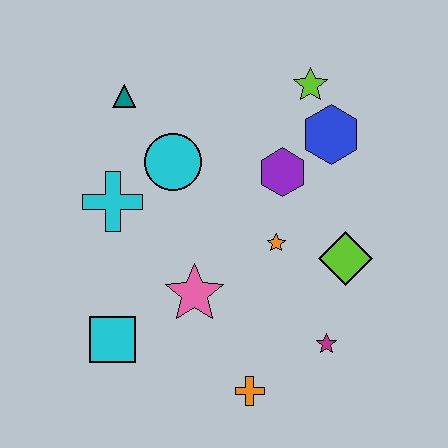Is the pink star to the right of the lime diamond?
No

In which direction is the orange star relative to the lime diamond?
The orange star is to the left of the lime diamond.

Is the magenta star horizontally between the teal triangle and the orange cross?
No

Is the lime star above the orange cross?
Yes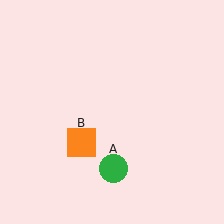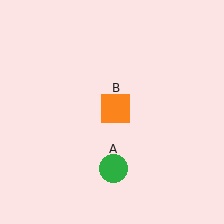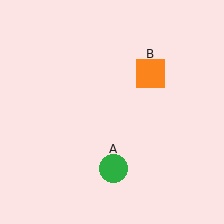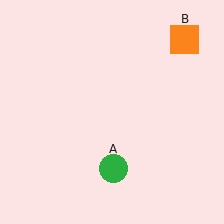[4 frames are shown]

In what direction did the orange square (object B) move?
The orange square (object B) moved up and to the right.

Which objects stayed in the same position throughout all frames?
Green circle (object A) remained stationary.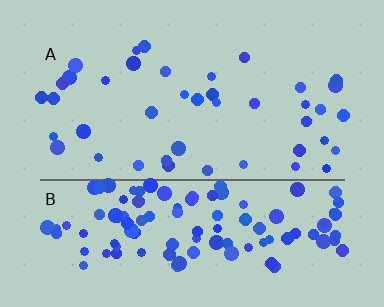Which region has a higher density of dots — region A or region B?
B (the bottom).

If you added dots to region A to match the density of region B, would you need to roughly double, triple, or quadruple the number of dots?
Approximately triple.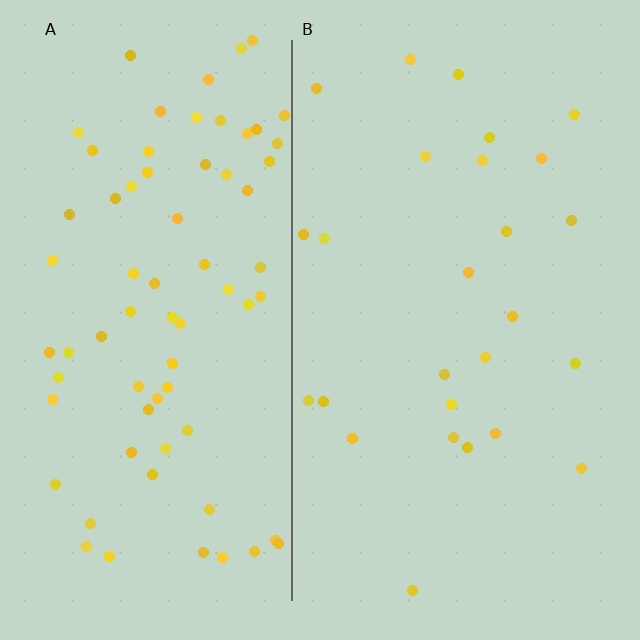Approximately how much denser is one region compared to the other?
Approximately 2.7× — region A over region B.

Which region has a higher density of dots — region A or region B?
A (the left).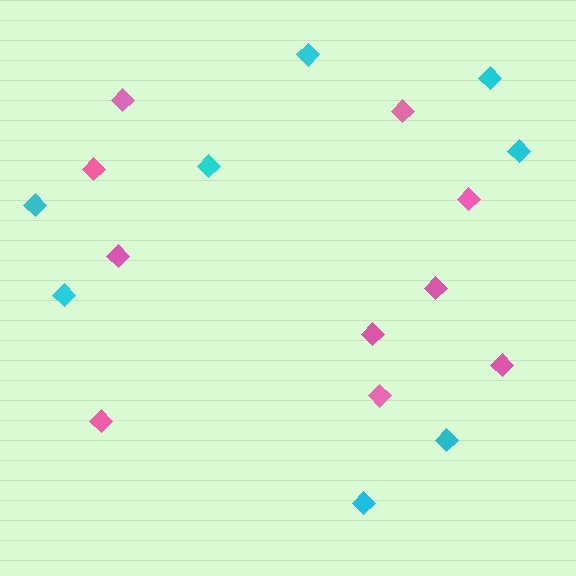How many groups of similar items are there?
There are 2 groups: one group of pink diamonds (10) and one group of cyan diamonds (8).